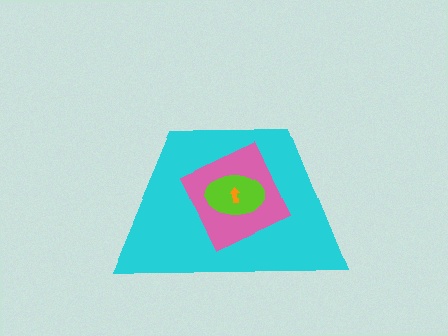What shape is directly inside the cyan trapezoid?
The pink square.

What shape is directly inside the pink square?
The lime ellipse.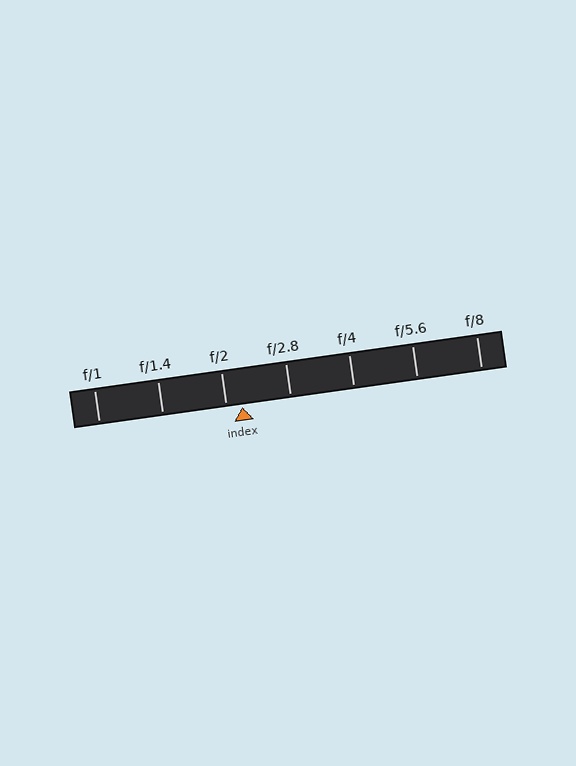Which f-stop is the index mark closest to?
The index mark is closest to f/2.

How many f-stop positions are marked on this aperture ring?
There are 7 f-stop positions marked.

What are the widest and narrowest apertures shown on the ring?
The widest aperture shown is f/1 and the narrowest is f/8.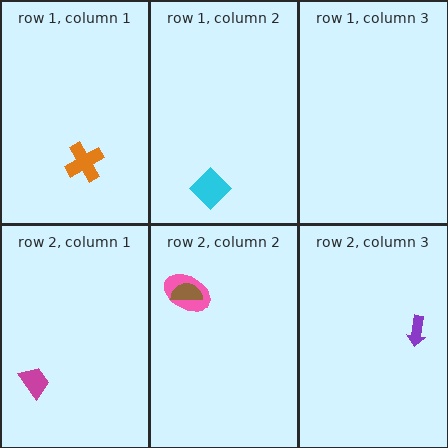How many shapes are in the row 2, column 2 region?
2.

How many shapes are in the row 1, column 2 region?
1.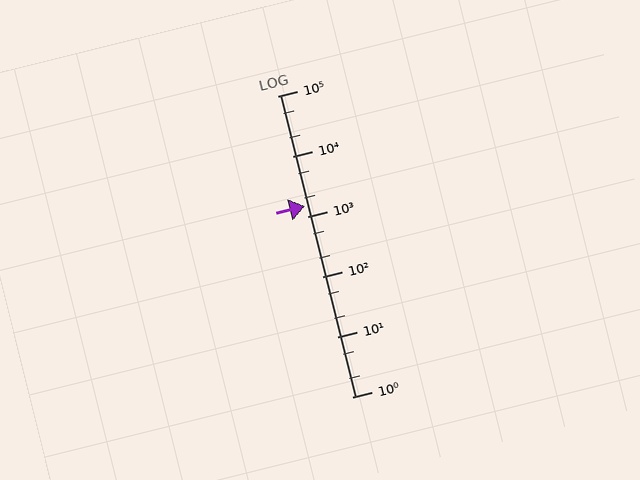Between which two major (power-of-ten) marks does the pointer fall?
The pointer is between 1000 and 10000.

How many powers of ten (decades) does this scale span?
The scale spans 5 decades, from 1 to 100000.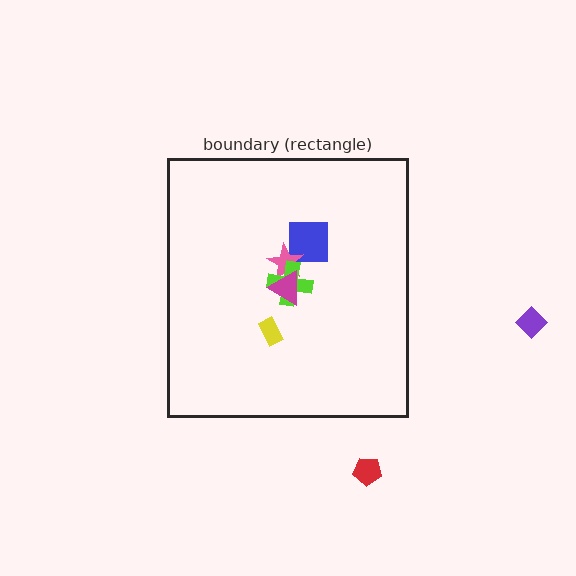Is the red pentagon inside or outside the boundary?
Outside.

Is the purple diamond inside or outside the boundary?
Outside.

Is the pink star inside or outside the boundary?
Inside.